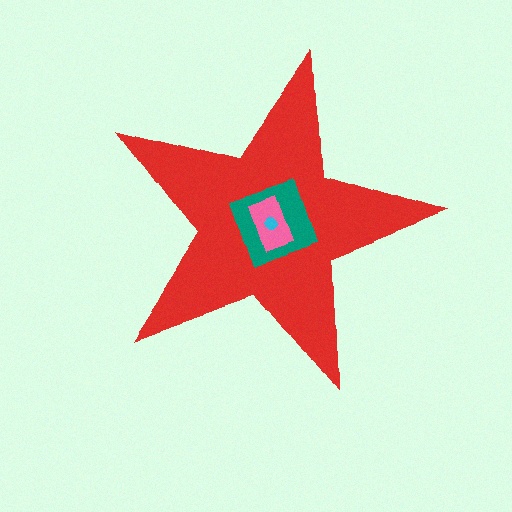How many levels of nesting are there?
4.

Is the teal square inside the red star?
Yes.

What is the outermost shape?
The red star.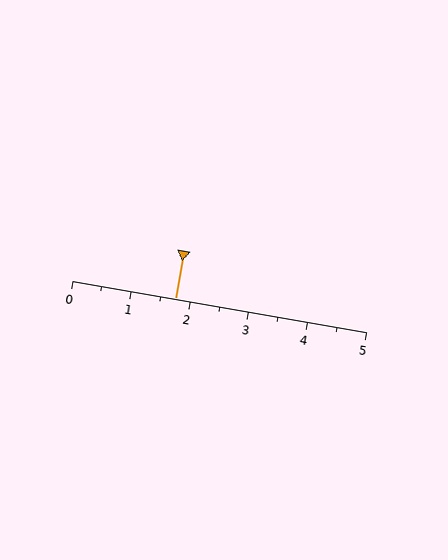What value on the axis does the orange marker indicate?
The marker indicates approximately 1.8.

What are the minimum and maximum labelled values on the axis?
The axis runs from 0 to 5.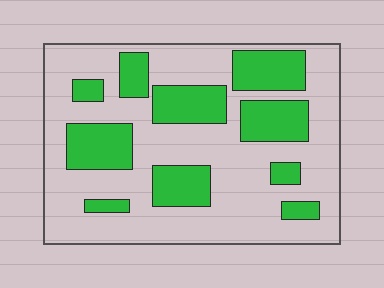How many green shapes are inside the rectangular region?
10.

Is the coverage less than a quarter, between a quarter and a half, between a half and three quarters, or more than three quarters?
Between a quarter and a half.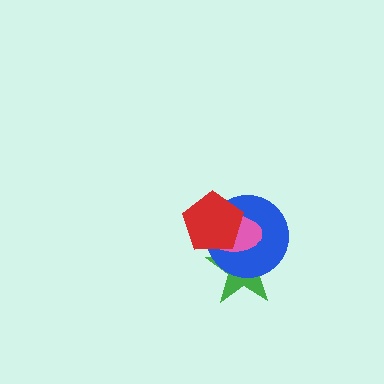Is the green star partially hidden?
Yes, it is partially covered by another shape.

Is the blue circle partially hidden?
Yes, it is partially covered by another shape.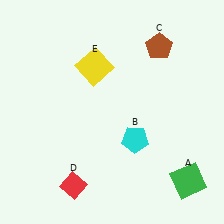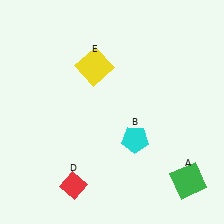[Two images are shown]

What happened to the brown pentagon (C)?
The brown pentagon (C) was removed in Image 2. It was in the top-right area of Image 1.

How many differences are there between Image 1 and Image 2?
There is 1 difference between the two images.